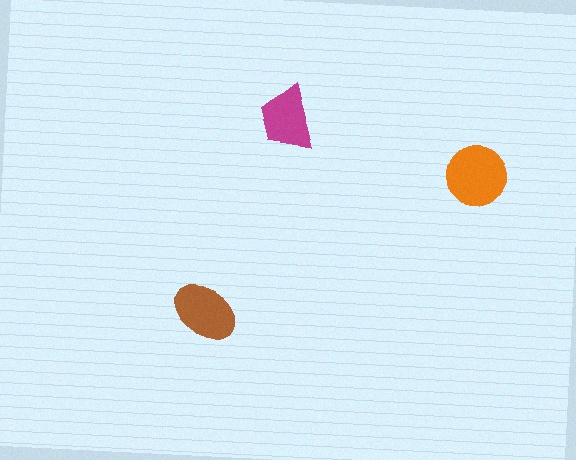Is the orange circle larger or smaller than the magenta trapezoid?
Larger.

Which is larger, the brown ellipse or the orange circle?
The orange circle.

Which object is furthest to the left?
The brown ellipse is leftmost.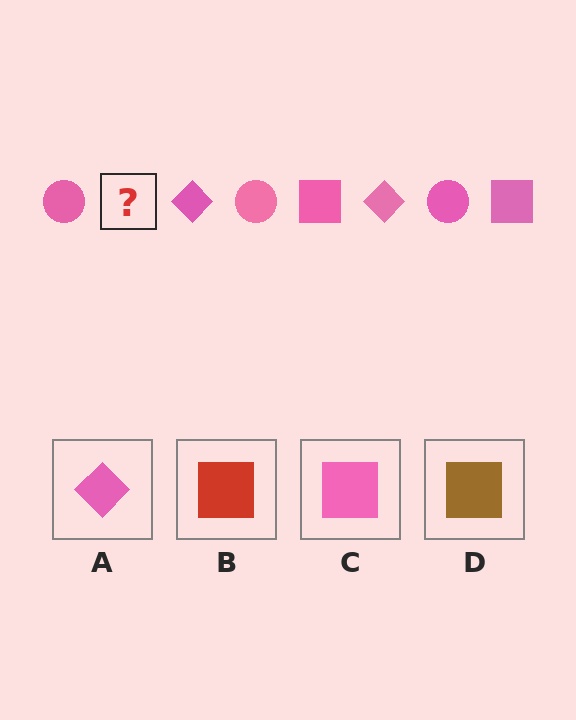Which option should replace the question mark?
Option C.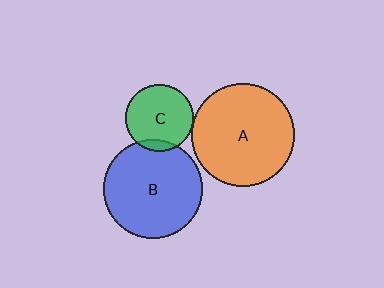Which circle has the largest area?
Circle A (orange).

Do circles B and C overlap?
Yes.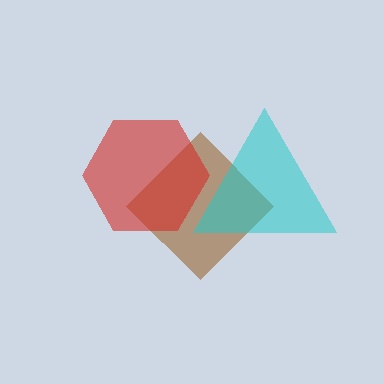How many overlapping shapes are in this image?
There are 3 overlapping shapes in the image.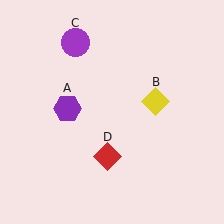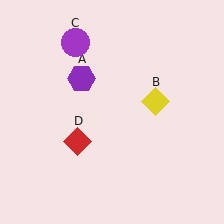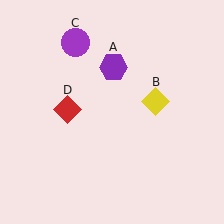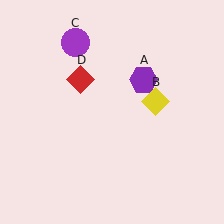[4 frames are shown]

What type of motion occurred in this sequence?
The purple hexagon (object A), red diamond (object D) rotated clockwise around the center of the scene.